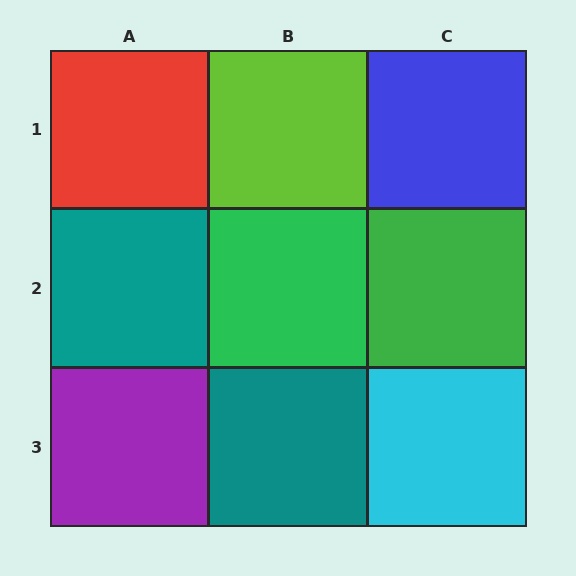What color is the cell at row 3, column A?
Purple.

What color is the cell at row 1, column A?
Red.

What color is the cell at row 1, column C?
Blue.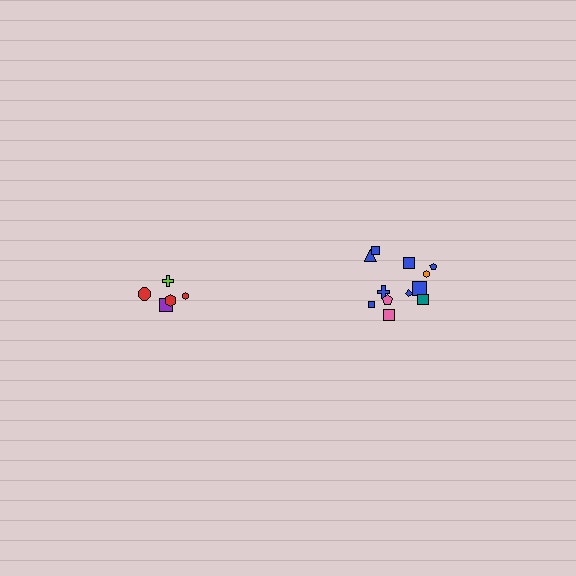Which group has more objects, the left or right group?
The right group.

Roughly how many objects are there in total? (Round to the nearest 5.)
Roughly 15 objects in total.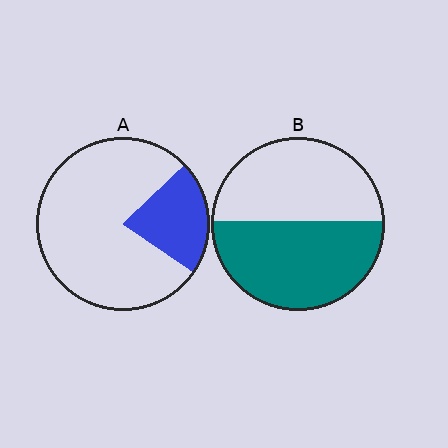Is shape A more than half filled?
No.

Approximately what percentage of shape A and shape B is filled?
A is approximately 20% and B is approximately 50%.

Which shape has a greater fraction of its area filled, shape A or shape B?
Shape B.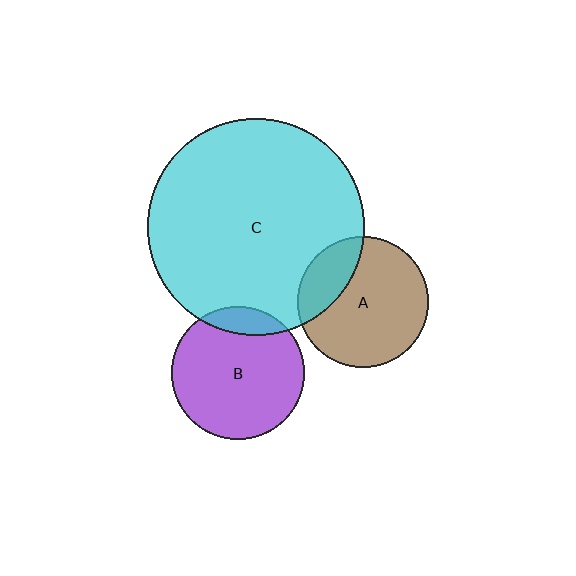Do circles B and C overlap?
Yes.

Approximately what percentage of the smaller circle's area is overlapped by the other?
Approximately 15%.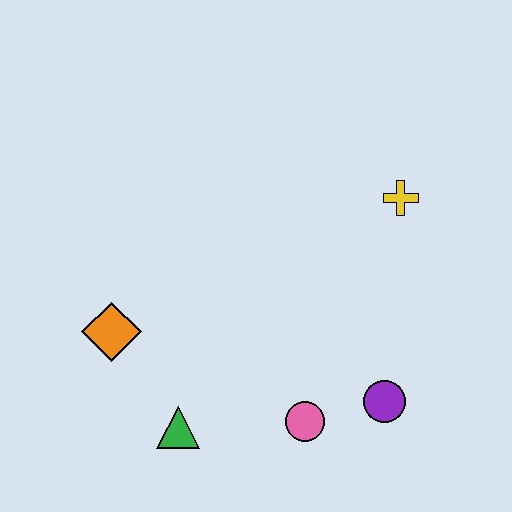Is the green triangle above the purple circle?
No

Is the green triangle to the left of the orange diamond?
No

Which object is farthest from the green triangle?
The yellow cross is farthest from the green triangle.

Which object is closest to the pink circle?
The purple circle is closest to the pink circle.